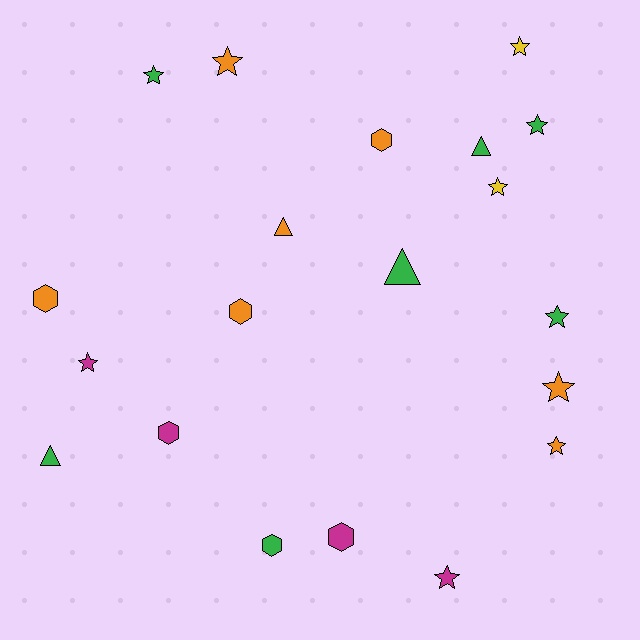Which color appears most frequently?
Orange, with 7 objects.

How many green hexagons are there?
There is 1 green hexagon.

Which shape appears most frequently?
Star, with 10 objects.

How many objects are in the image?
There are 20 objects.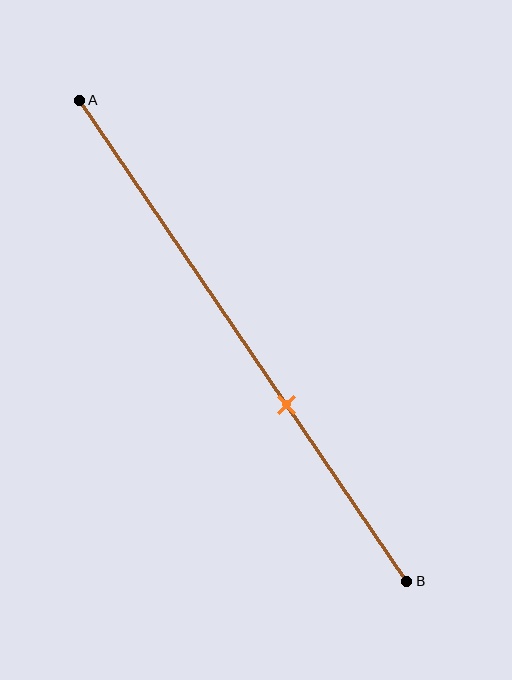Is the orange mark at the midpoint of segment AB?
No, the mark is at about 65% from A, not at the 50% midpoint.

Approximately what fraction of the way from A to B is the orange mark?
The orange mark is approximately 65% of the way from A to B.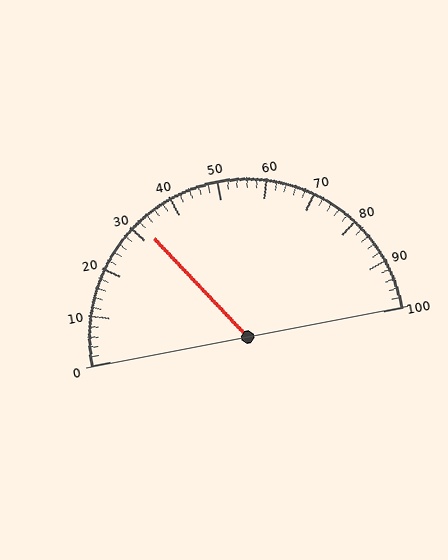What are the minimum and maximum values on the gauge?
The gauge ranges from 0 to 100.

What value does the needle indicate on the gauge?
The needle indicates approximately 32.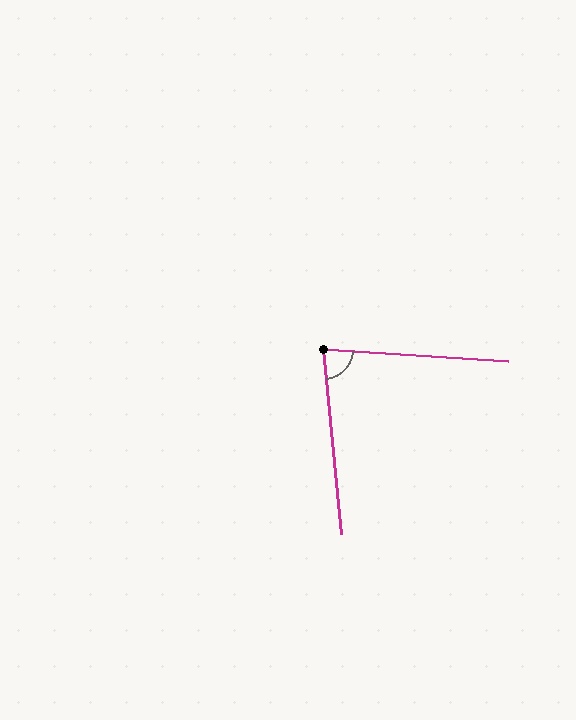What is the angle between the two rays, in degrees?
Approximately 80 degrees.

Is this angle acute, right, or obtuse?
It is acute.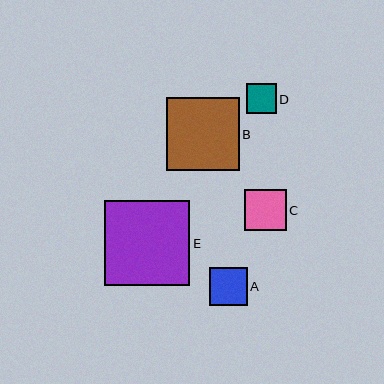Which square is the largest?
Square E is the largest with a size of approximately 85 pixels.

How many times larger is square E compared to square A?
Square E is approximately 2.3 times the size of square A.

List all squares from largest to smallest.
From largest to smallest: E, B, C, A, D.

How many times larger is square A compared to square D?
Square A is approximately 1.2 times the size of square D.